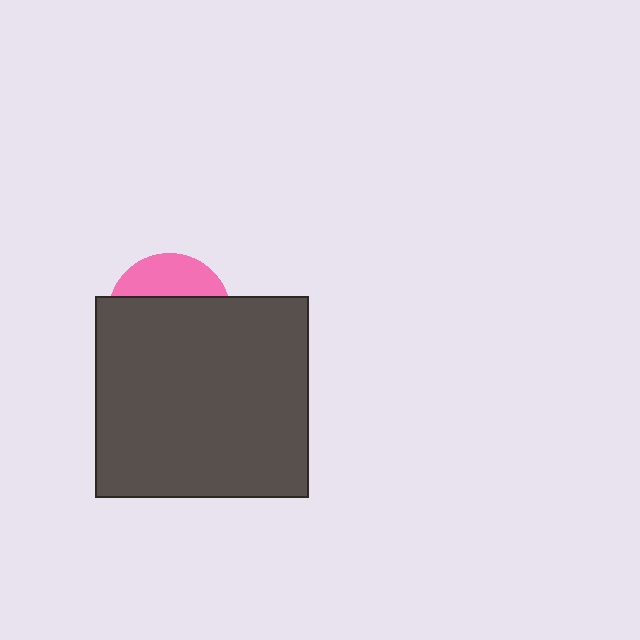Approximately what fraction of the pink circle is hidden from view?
Roughly 69% of the pink circle is hidden behind the dark gray rectangle.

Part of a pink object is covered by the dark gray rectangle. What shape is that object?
It is a circle.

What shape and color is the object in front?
The object in front is a dark gray rectangle.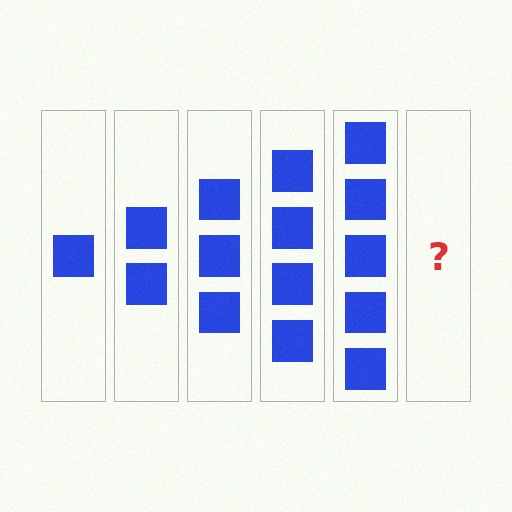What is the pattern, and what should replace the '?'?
The pattern is that each step adds one more square. The '?' should be 6 squares.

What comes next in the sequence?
The next element should be 6 squares.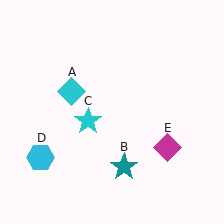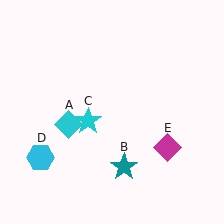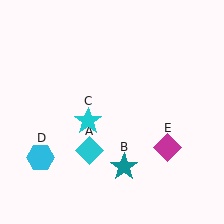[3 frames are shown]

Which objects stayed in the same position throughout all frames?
Teal star (object B) and cyan star (object C) and cyan hexagon (object D) and magenta diamond (object E) remained stationary.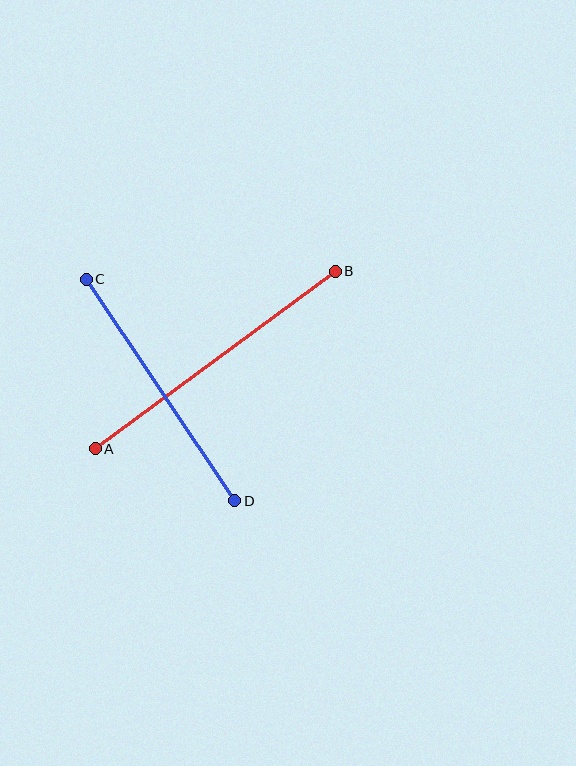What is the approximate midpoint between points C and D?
The midpoint is at approximately (160, 390) pixels.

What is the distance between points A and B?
The distance is approximately 299 pixels.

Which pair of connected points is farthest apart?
Points A and B are farthest apart.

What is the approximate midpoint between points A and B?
The midpoint is at approximately (215, 360) pixels.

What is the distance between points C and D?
The distance is approximately 267 pixels.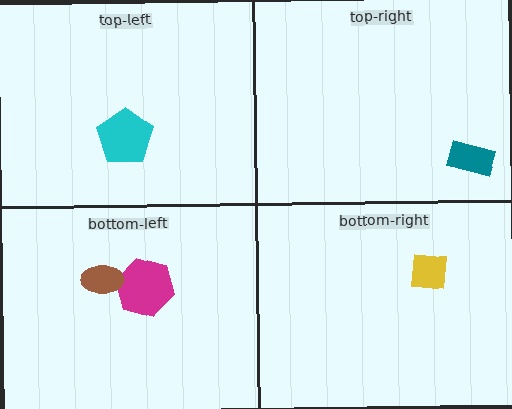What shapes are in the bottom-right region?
The yellow square.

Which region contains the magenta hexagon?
The bottom-left region.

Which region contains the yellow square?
The bottom-right region.